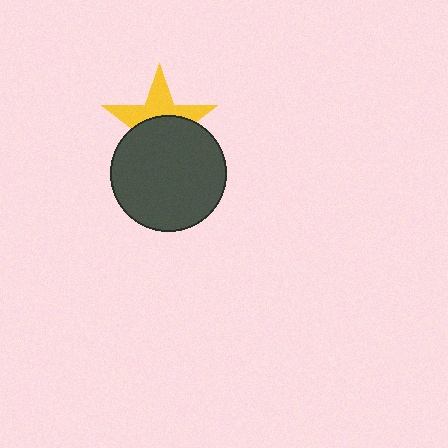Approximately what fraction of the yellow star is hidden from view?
Roughly 54% of the yellow star is hidden behind the dark gray circle.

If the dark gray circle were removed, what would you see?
You would see the complete yellow star.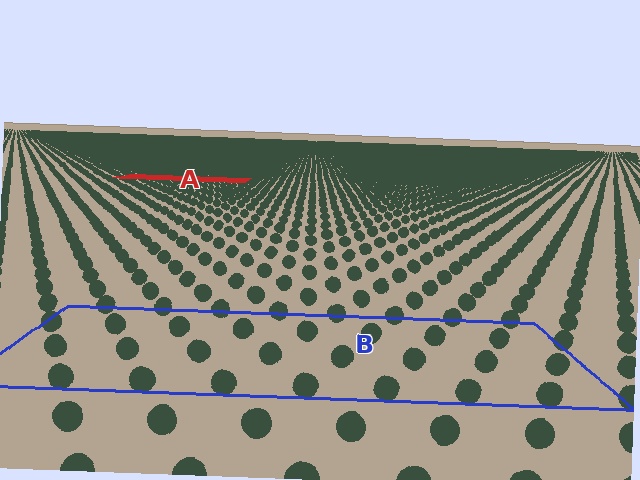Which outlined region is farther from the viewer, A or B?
Region A is farther from the viewer — the texture elements inside it appear smaller and more densely packed.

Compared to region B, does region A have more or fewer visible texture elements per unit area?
Region A has more texture elements per unit area — they are packed more densely because it is farther away.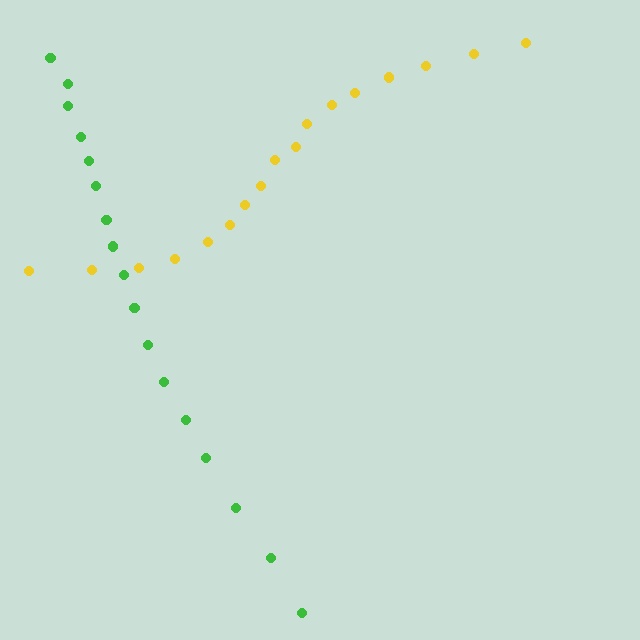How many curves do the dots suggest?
There are 2 distinct paths.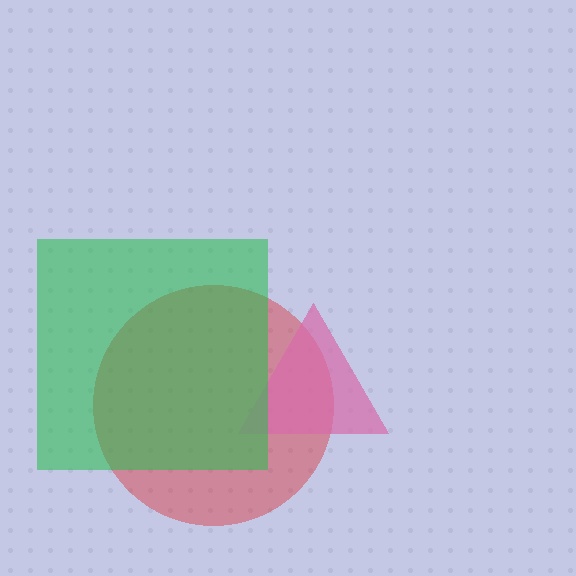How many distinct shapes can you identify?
There are 3 distinct shapes: a red circle, a pink triangle, a green square.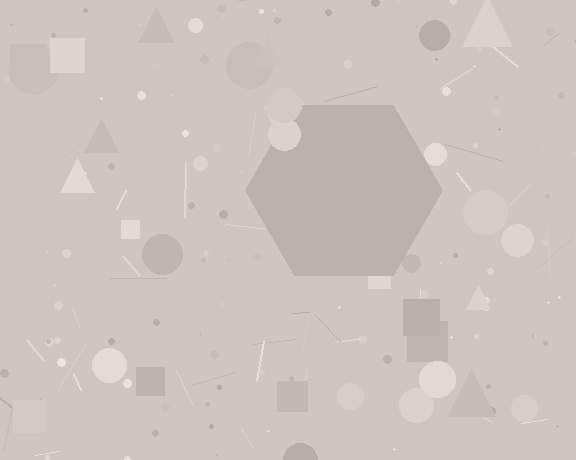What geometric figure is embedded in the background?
A hexagon is embedded in the background.